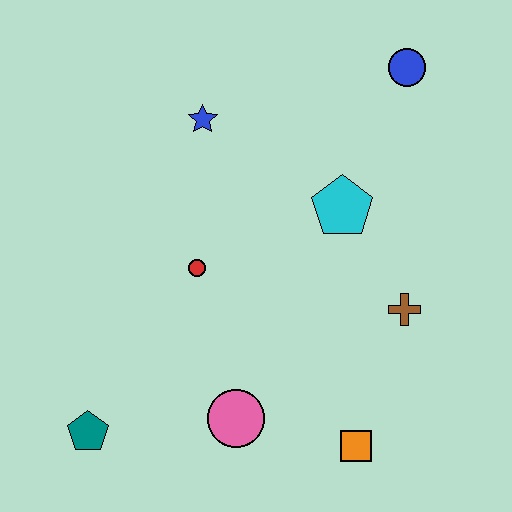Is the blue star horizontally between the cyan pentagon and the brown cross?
No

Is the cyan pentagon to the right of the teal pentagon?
Yes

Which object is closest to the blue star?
The red circle is closest to the blue star.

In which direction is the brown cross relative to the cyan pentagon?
The brown cross is below the cyan pentagon.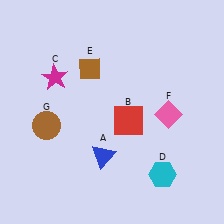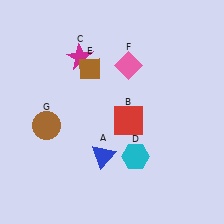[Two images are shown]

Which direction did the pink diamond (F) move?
The pink diamond (F) moved up.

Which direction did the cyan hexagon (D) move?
The cyan hexagon (D) moved left.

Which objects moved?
The objects that moved are: the magenta star (C), the cyan hexagon (D), the pink diamond (F).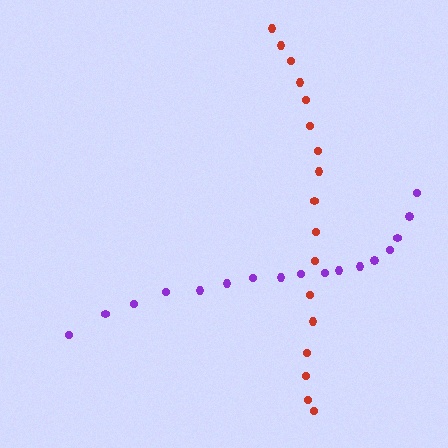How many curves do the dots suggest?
There are 2 distinct paths.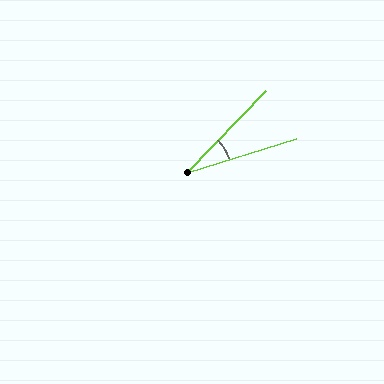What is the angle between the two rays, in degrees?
Approximately 29 degrees.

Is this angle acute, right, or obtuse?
It is acute.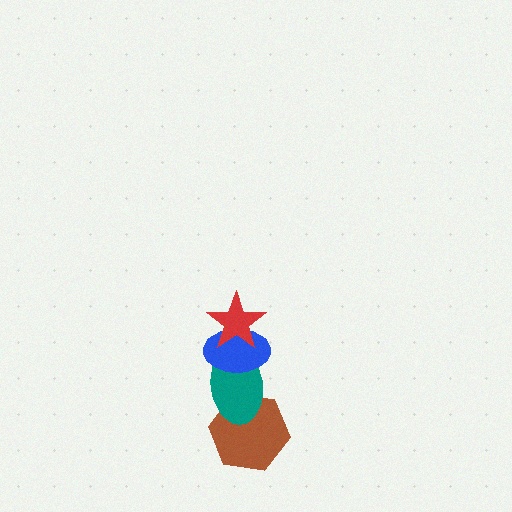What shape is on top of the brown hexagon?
The teal ellipse is on top of the brown hexagon.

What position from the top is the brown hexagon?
The brown hexagon is 4th from the top.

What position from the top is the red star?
The red star is 1st from the top.